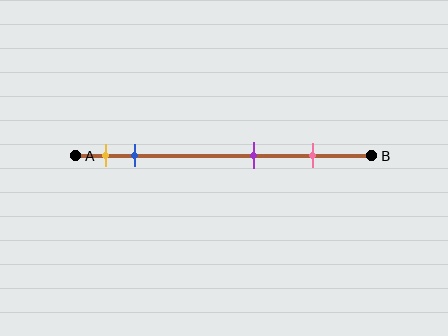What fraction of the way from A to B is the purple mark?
The purple mark is approximately 60% (0.6) of the way from A to B.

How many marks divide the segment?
There are 4 marks dividing the segment.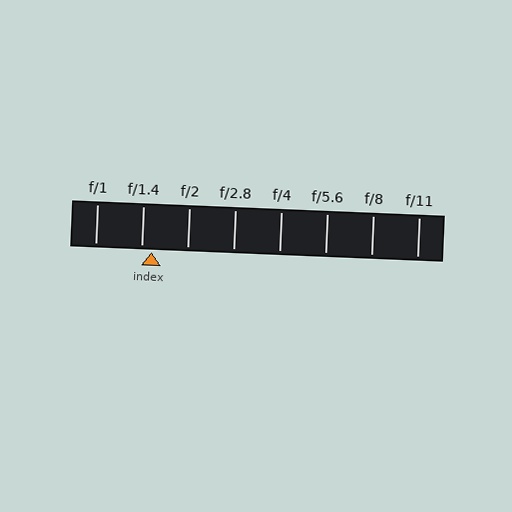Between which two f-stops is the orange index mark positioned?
The index mark is between f/1.4 and f/2.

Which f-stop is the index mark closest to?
The index mark is closest to f/1.4.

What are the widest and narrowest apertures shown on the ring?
The widest aperture shown is f/1 and the narrowest is f/11.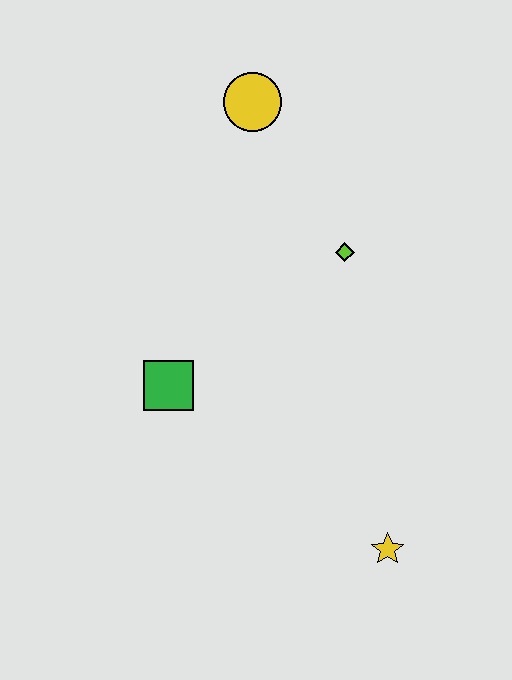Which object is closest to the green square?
The lime diamond is closest to the green square.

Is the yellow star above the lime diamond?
No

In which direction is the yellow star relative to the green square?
The yellow star is to the right of the green square.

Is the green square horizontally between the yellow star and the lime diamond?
No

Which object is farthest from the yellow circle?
The yellow star is farthest from the yellow circle.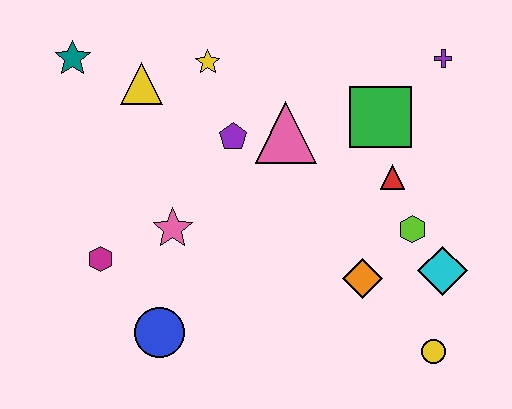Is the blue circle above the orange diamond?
No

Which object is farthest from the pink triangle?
The yellow circle is farthest from the pink triangle.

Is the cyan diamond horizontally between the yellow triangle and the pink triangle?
No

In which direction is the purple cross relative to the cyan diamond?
The purple cross is above the cyan diamond.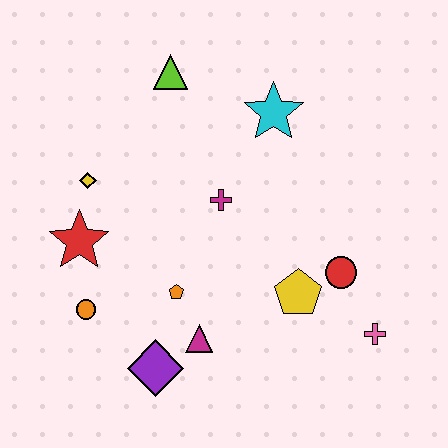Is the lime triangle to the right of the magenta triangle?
No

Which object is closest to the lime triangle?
The cyan star is closest to the lime triangle.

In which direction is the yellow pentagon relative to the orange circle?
The yellow pentagon is to the right of the orange circle.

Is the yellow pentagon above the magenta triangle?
Yes